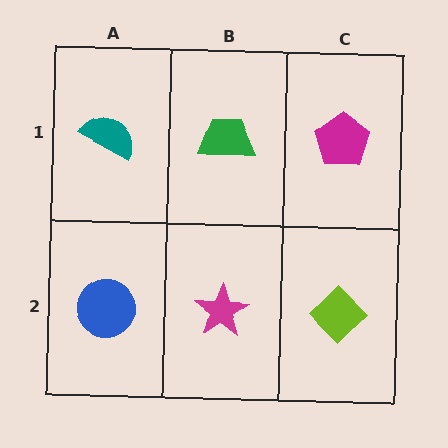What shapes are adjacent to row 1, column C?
A lime diamond (row 2, column C), a green trapezoid (row 1, column B).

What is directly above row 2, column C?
A magenta pentagon.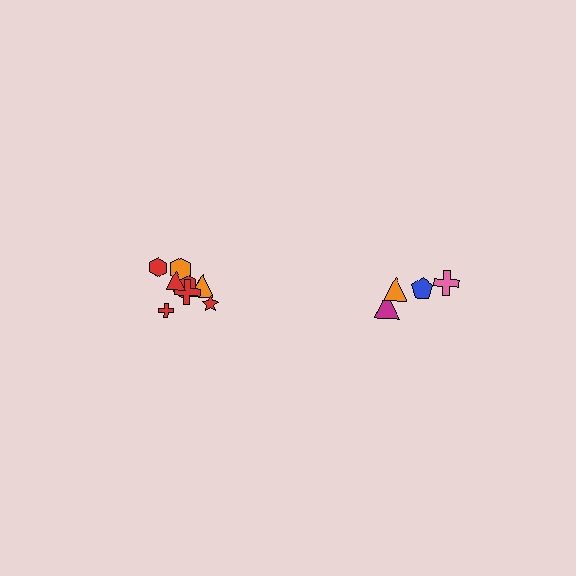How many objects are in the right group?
There are 4 objects.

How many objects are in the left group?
There are 8 objects.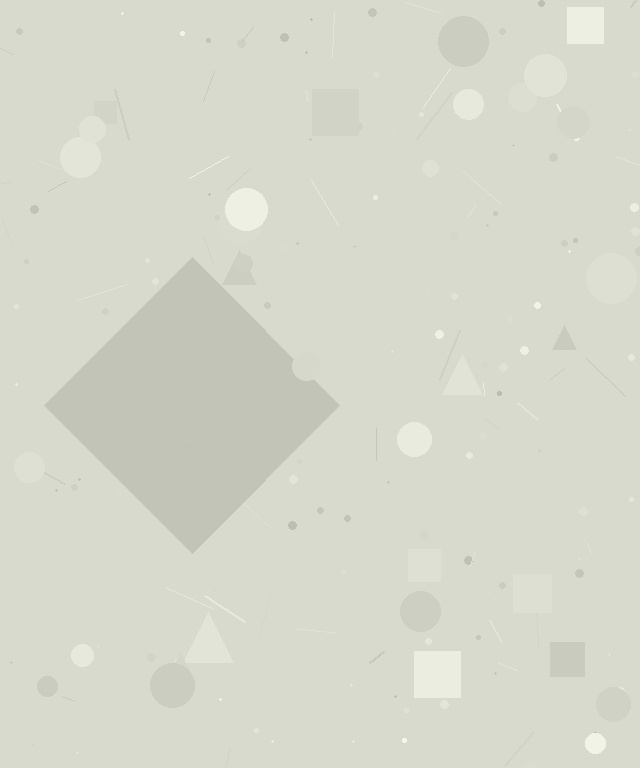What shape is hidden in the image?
A diamond is hidden in the image.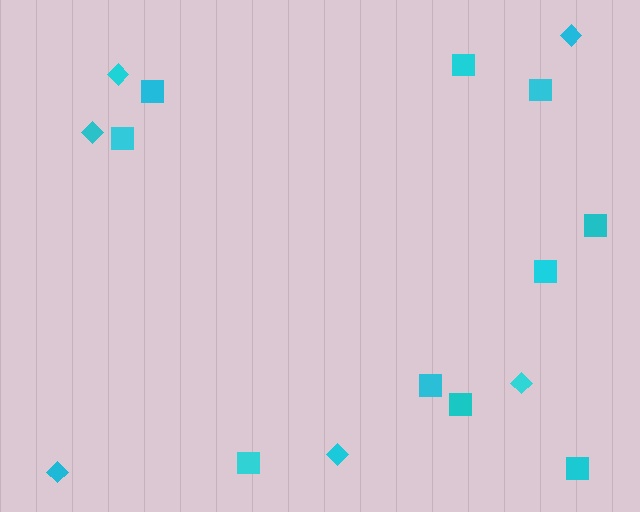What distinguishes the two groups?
There are 2 groups: one group of diamonds (6) and one group of squares (10).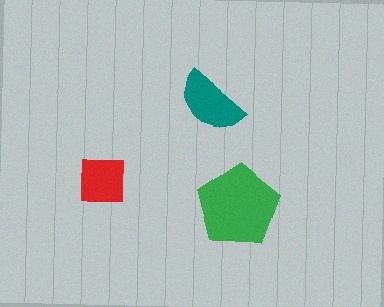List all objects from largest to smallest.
The green pentagon, the teal semicircle, the red square.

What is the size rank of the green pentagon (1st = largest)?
1st.